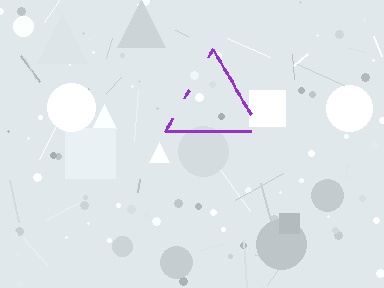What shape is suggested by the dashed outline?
The dashed outline suggests a triangle.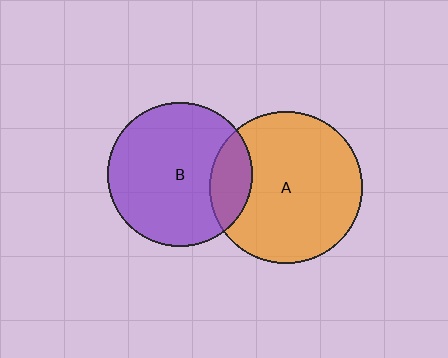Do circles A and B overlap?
Yes.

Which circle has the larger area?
Circle A (orange).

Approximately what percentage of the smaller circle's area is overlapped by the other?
Approximately 20%.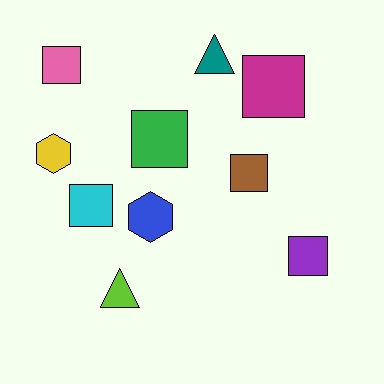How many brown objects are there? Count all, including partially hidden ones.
There is 1 brown object.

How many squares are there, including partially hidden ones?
There are 6 squares.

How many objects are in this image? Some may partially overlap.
There are 10 objects.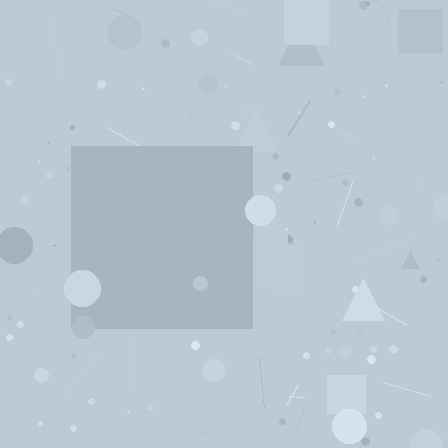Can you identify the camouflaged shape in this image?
The camouflaged shape is a square.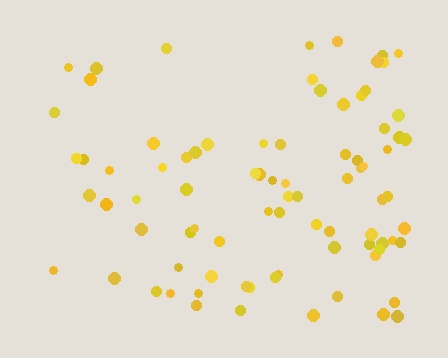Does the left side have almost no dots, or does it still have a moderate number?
Still a moderate number, just noticeably fewer than the right.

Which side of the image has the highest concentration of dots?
The right.